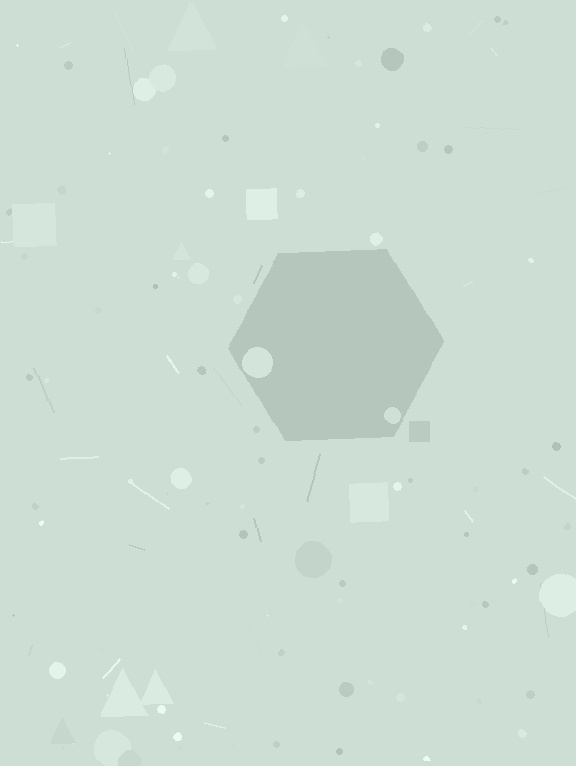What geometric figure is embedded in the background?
A hexagon is embedded in the background.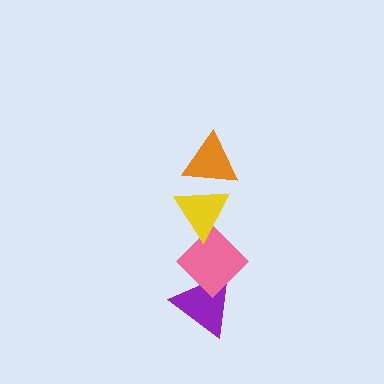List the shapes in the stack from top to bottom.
From top to bottom: the orange triangle, the yellow triangle, the pink diamond, the purple triangle.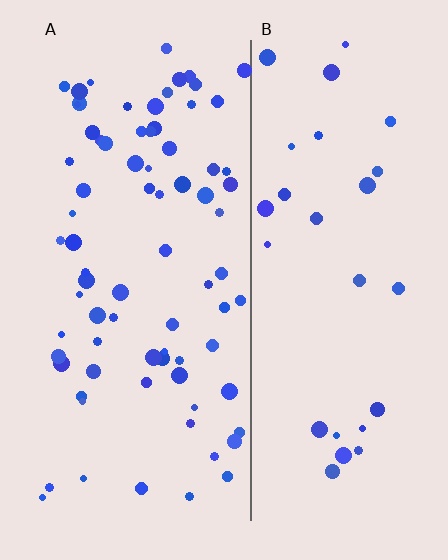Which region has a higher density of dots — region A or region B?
A (the left).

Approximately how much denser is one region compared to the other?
Approximately 2.6× — region A over region B.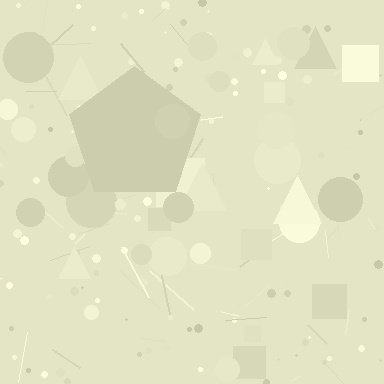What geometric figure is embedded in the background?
A pentagon is embedded in the background.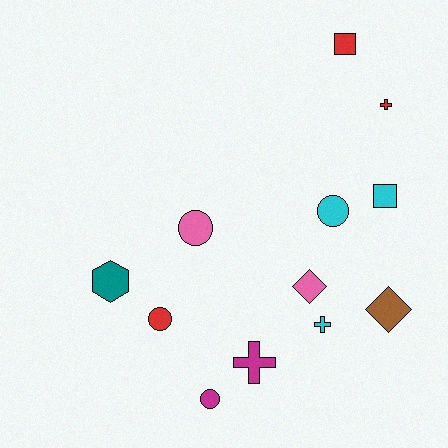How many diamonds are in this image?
There are 2 diamonds.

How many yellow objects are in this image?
There are no yellow objects.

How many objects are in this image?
There are 12 objects.